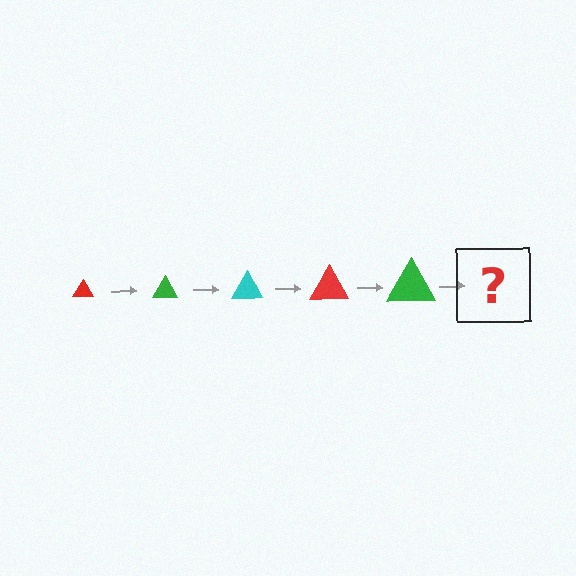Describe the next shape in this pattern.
It should be a cyan triangle, larger than the previous one.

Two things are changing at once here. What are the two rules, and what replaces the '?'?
The two rules are that the triangle grows larger each step and the color cycles through red, green, and cyan. The '?' should be a cyan triangle, larger than the previous one.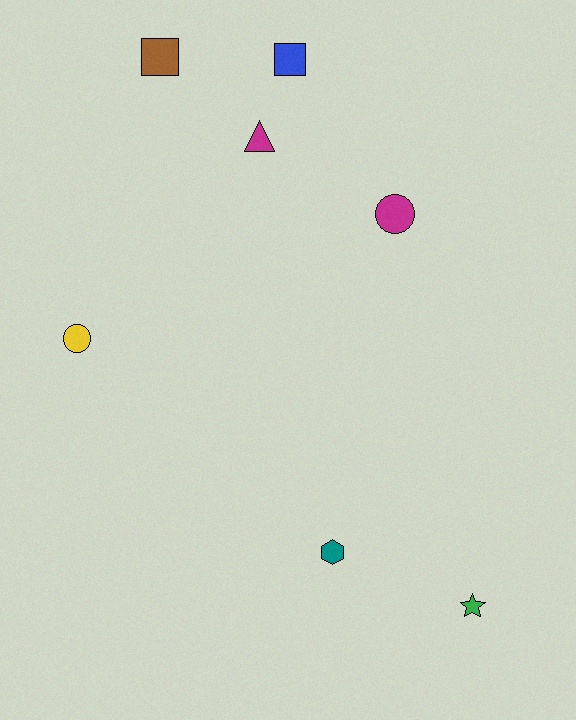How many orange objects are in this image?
There are no orange objects.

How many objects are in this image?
There are 7 objects.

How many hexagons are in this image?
There is 1 hexagon.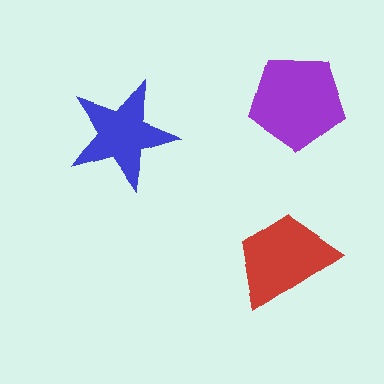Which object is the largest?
The purple pentagon.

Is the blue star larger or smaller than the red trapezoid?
Smaller.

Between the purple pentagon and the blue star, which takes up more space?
The purple pentagon.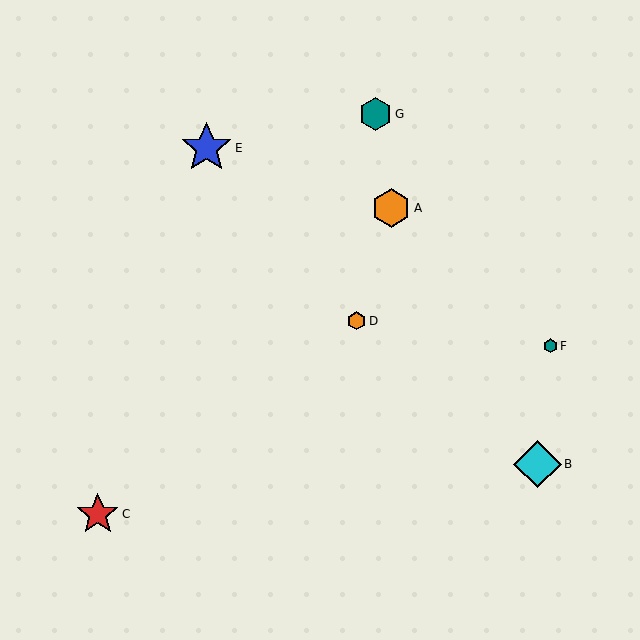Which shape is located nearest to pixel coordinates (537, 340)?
The teal hexagon (labeled F) at (550, 346) is nearest to that location.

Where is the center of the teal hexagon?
The center of the teal hexagon is at (376, 114).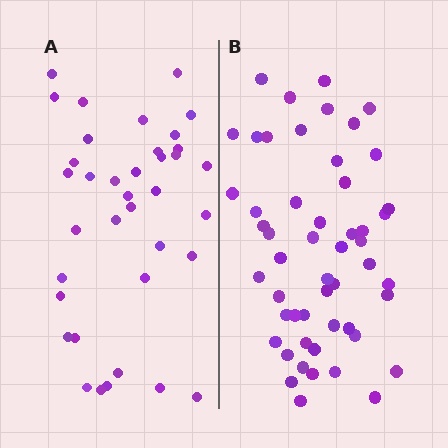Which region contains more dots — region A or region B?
Region B (the right region) has more dots.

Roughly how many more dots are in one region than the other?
Region B has approximately 15 more dots than region A.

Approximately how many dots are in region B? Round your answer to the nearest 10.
About 50 dots. (The exact count is 52, which rounds to 50.)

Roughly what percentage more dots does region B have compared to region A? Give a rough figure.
About 40% more.